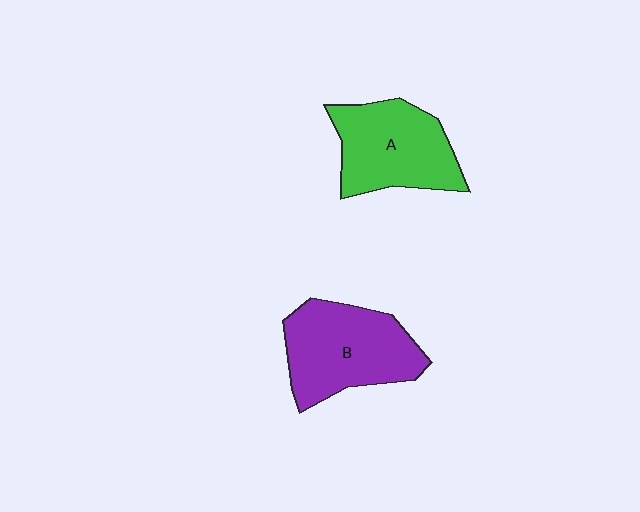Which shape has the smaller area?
Shape A (green).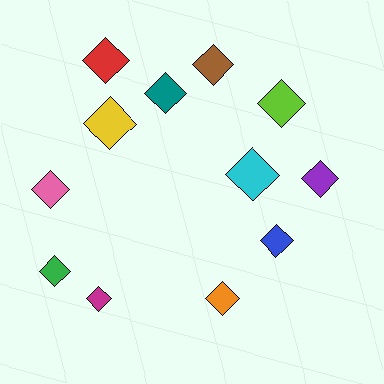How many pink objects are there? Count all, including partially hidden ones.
There is 1 pink object.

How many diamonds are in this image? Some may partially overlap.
There are 12 diamonds.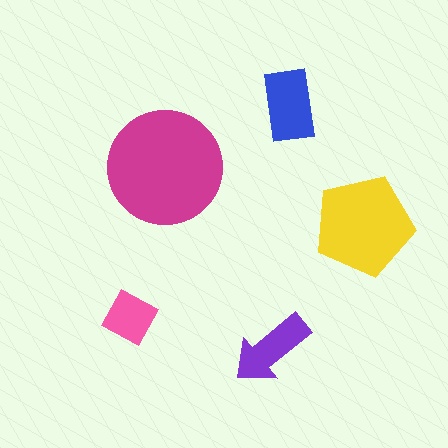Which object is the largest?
The magenta circle.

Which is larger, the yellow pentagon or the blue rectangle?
The yellow pentagon.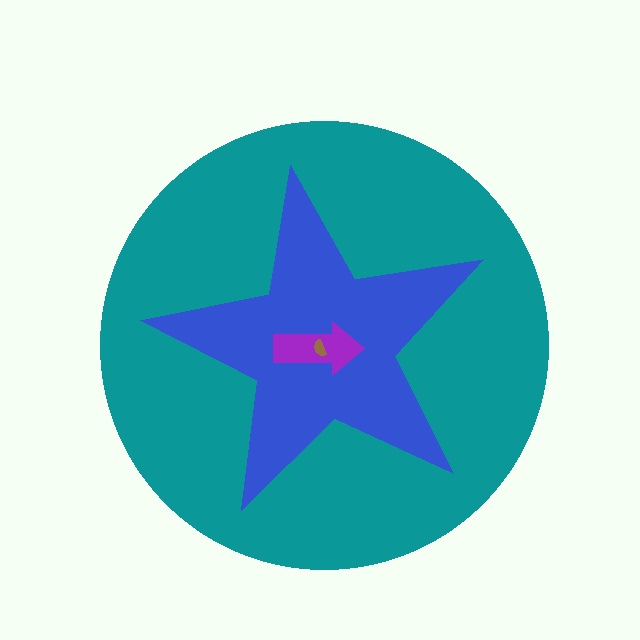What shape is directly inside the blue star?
The purple arrow.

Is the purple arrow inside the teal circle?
Yes.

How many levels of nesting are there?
4.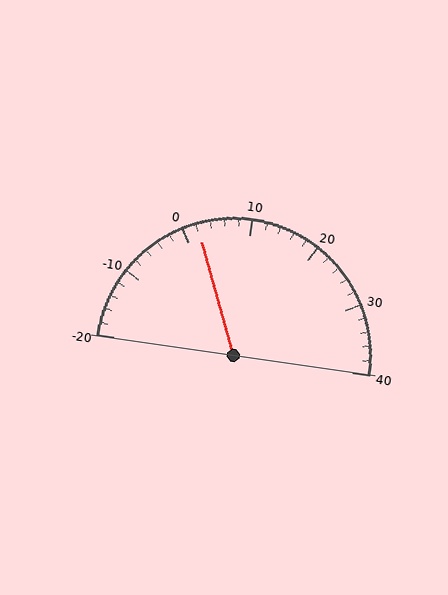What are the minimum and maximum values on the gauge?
The gauge ranges from -20 to 40.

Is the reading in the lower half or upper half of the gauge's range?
The reading is in the lower half of the range (-20 to 40).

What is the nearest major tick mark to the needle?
The nearest major tick mark is 0.